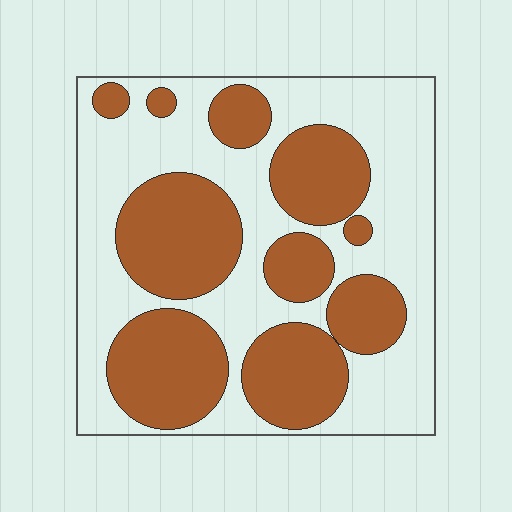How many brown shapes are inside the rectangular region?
10.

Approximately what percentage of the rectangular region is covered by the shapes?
Approximately 45%.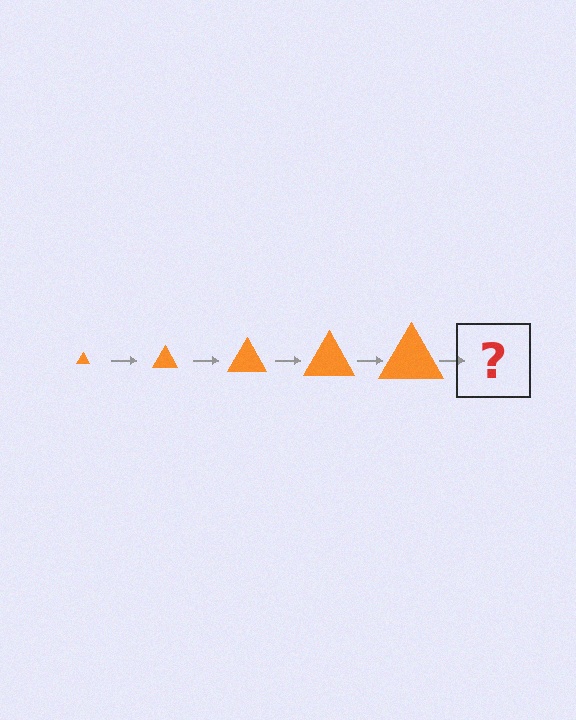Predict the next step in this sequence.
The next step is an orange triangle, larger than the previous one.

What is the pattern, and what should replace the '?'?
The pattern is that the triangle gets progressively larger each step. The '?' should be an orange triangle, larger than the previous one.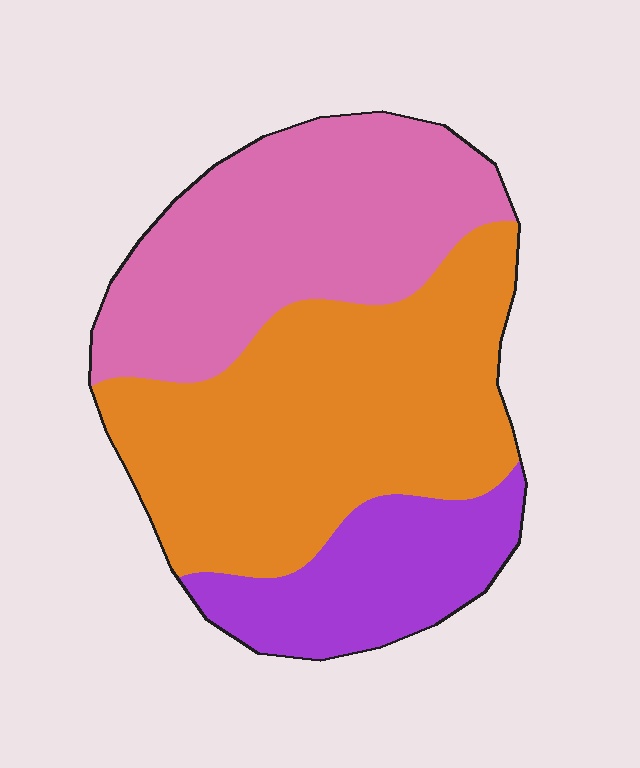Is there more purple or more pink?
Pink.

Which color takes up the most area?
Orange, at roughly 45%.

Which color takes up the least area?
Purple, at roughly 20%.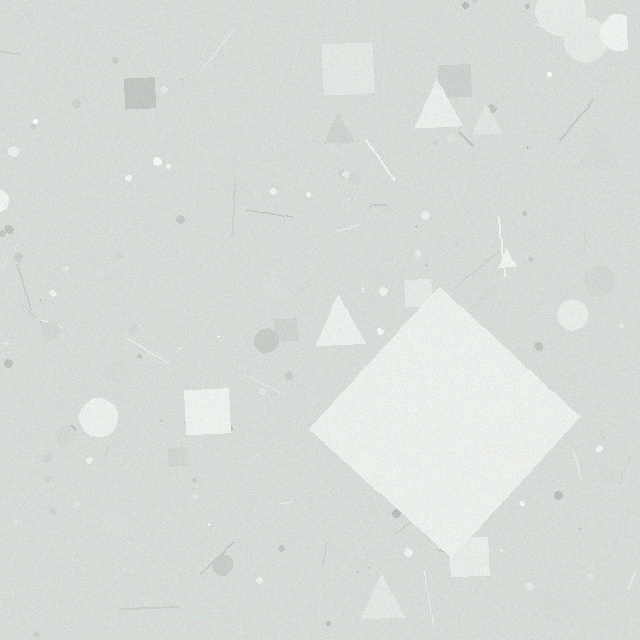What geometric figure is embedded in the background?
A diamond is embedded in the background.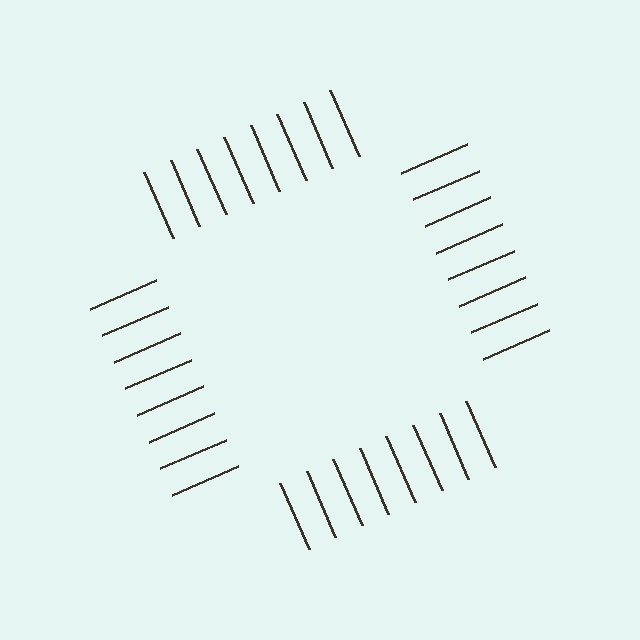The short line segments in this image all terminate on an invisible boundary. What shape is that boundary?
An illusory square — the line segments terminate on its edges but no continuous stroke is drawn.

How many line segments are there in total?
32 — 8 along each of the 4 edges.